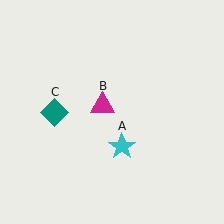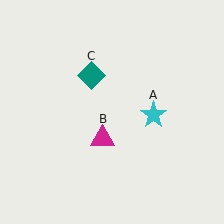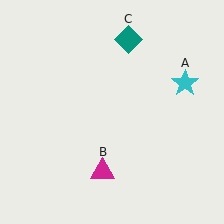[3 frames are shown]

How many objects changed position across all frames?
3 objects changed position: cyan star (object A), magenta triangle (object B), teal diamond (object C).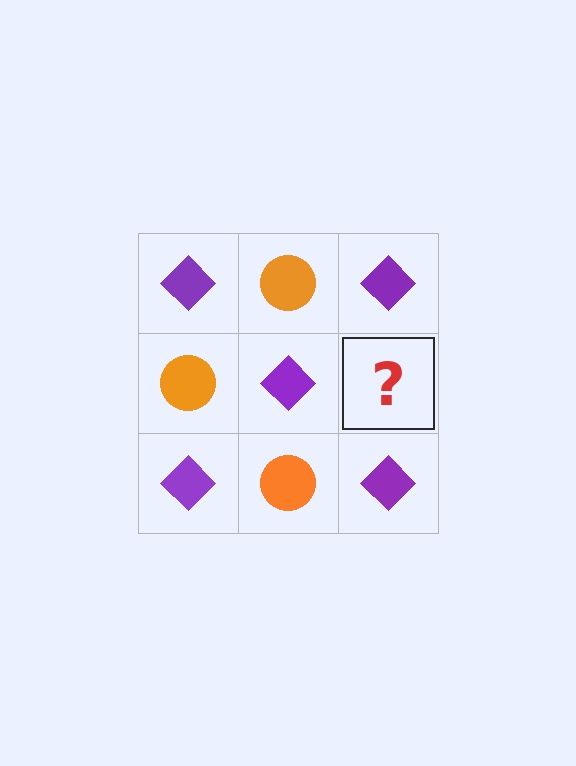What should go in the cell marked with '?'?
The missing cell should contain an orange circle.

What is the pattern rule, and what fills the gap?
The rule is that it alternates purple diamond and orange circle in a checkerboard pattern. The gap should be filled with an orange circle.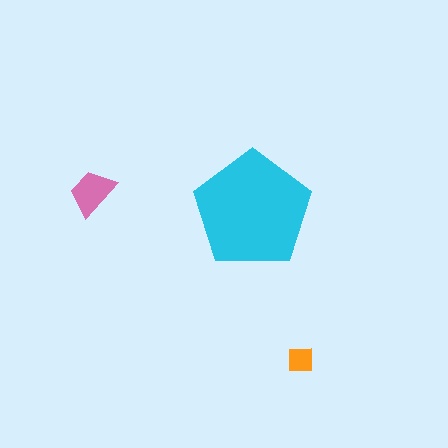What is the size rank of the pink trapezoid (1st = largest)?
2nd.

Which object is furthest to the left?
The pink trapezoid is leftmost.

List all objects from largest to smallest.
The cyan pentagon, the pink trapezoid, the orange square.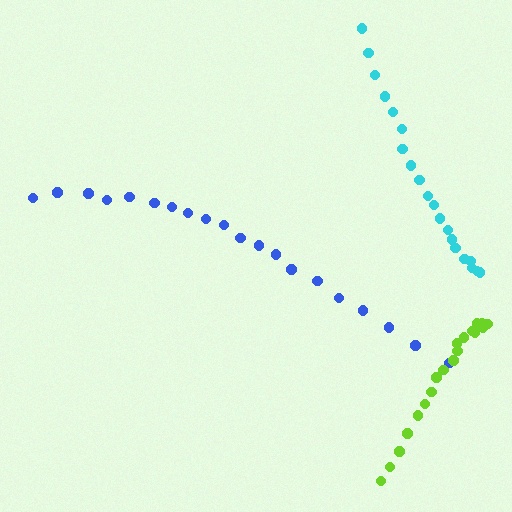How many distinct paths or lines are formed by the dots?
There are 3 distinct paths.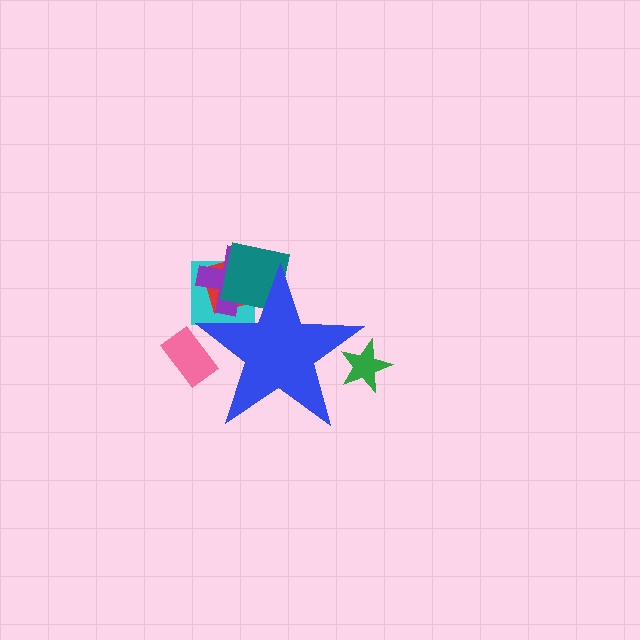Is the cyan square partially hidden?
Yes, the cyan square is partially hidden behind the blue star.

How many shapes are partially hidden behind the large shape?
6 shapes are partially hidden.